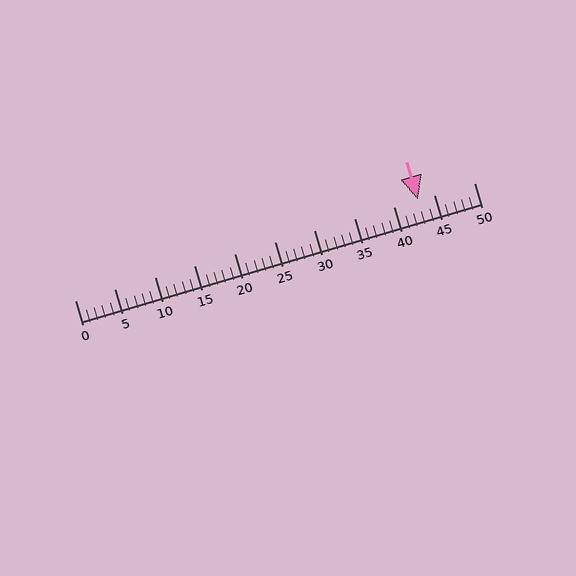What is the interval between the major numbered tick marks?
The major tick marks are spaced 5 units apart.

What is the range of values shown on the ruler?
The ruler shows values from 0 to 50.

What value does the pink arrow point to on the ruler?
The pink arrow points to approximately 43.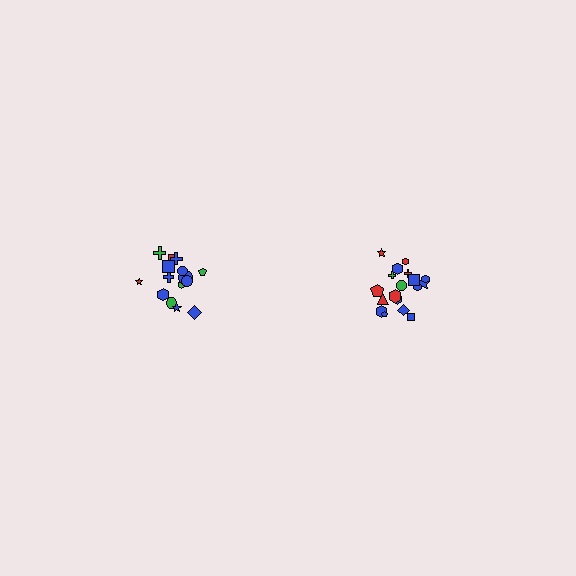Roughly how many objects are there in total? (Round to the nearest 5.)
Roughly 35 objects in total.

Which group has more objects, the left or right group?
The right group.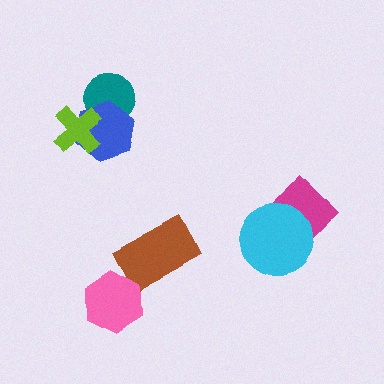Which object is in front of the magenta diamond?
The cyan circle is in front of the magenta diamond.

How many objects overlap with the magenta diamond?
1 object overlaps with the magenta diamond.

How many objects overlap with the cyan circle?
1 object overlaps with the cyan circle.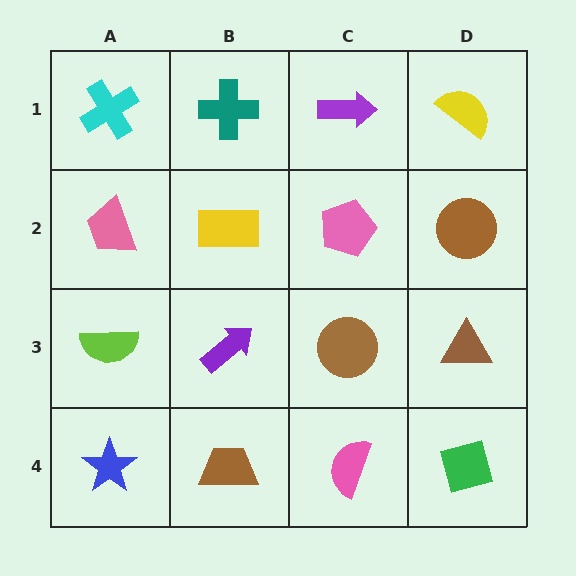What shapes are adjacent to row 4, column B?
A purple arrow (row 3, column B), a blue star (row 4, column A), a pink semicircle (row 4, column C).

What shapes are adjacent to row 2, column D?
A yellow semicircle (row 1, column D), a brown triangle (row 3, column D), a pink pentagon (row 2, column C).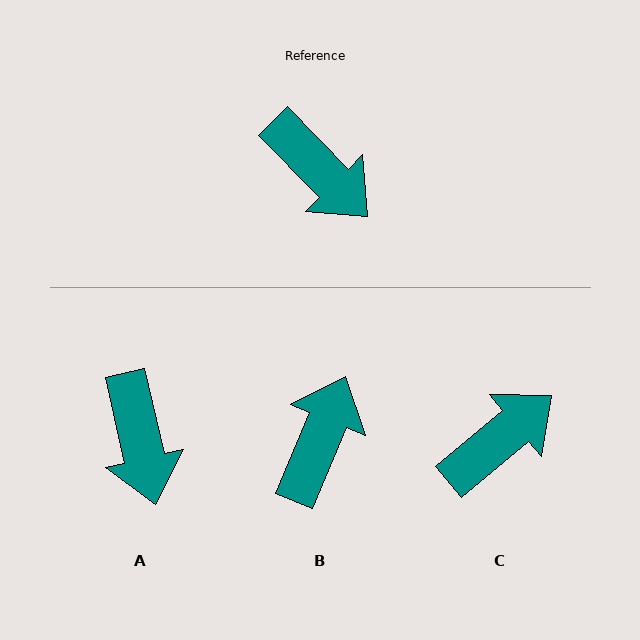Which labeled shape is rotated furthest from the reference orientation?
B, about 113 degrees away.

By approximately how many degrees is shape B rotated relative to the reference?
Approximately 113 degrees counter-clockwise.